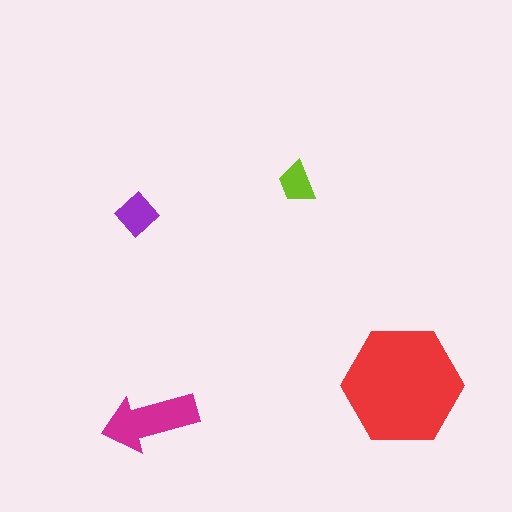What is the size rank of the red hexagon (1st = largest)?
1st.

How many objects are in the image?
There are 4 objects in the image.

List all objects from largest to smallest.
The red hexagon, the magenta arrow, the purple diamond, the lime trapezoid.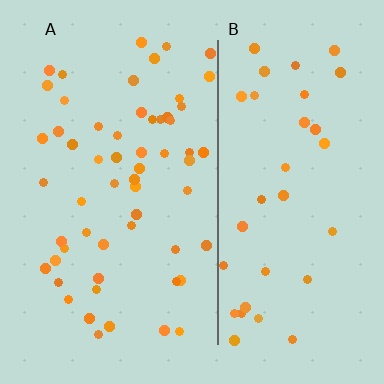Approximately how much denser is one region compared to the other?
Approximately 1.6× — region A over region B.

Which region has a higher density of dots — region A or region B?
A (the left).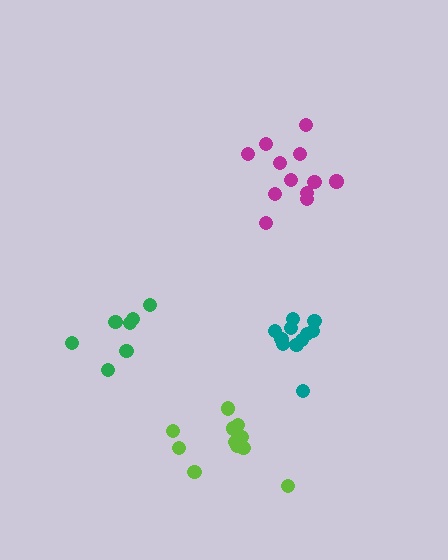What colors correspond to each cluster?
The clusters are colored: green, magenta, teal, lime.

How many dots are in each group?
Group 1: 7 dots, Group 2: 12 dots, Group 3: 11 dots, Group 4: 11 dots (41 total).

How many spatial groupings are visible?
There are 4 spatial groupings.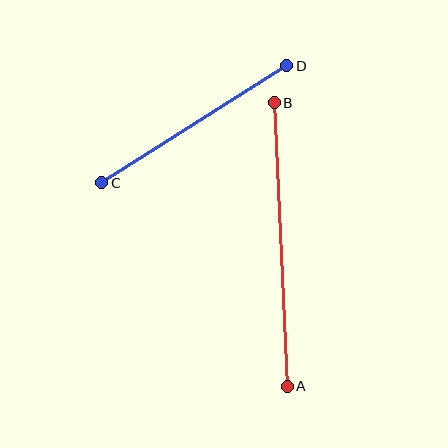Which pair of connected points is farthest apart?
Points A and B are farthest apart.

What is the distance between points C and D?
The distance is approximately 219 pixels.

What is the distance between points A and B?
The distance is approximately 283 pixels.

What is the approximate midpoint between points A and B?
The midpoint is at approximately (281, 245) pixels.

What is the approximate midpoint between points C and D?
The midpoint is at approximately (194, 124) pixels.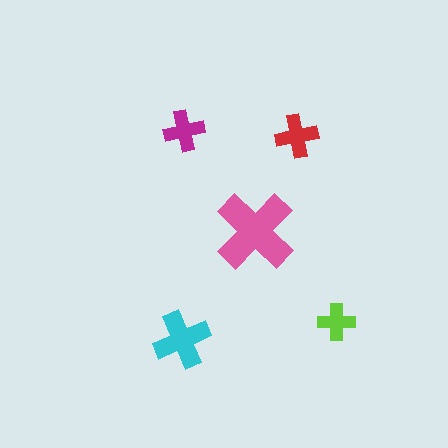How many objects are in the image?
There are 5 objects in the image.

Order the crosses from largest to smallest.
the pink one, the cyan one, the red one, the magenta one, the lime one.